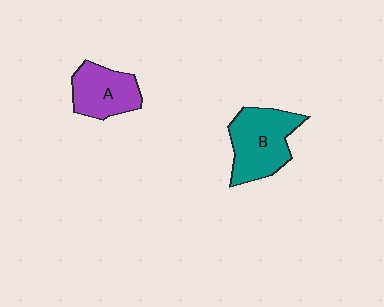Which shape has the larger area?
Shape B (teal).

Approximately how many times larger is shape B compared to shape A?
Approximately 1.3 times.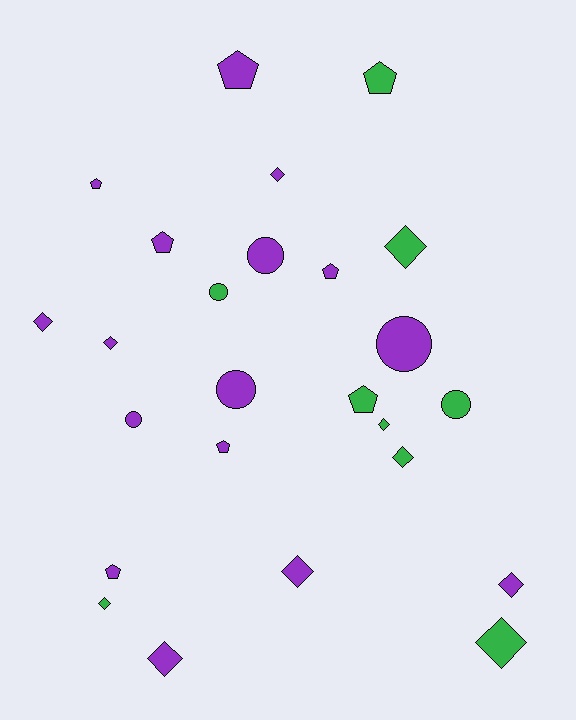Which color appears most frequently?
Purple, with 16 objects.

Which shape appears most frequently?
Diamond, with 11 objects.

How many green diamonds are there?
There are 5 green diamonds.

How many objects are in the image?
There are 25 objects.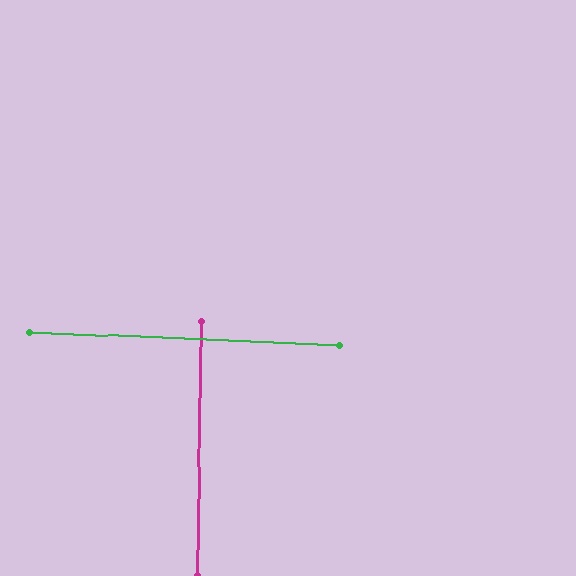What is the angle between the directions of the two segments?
Approximately 88 degrees.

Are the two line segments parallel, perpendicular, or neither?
Perpendicular — they meet at approximately 88°.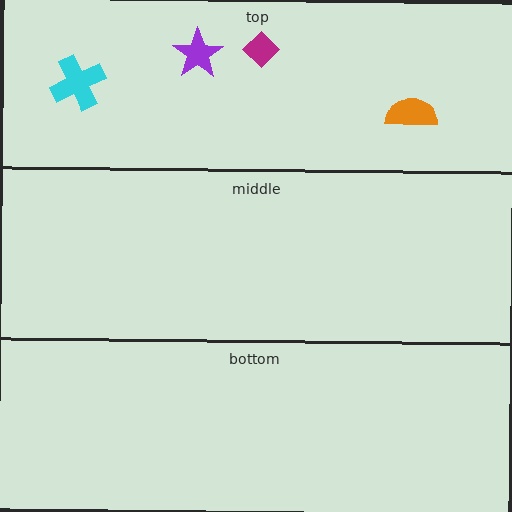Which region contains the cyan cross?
The top region.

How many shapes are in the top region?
4.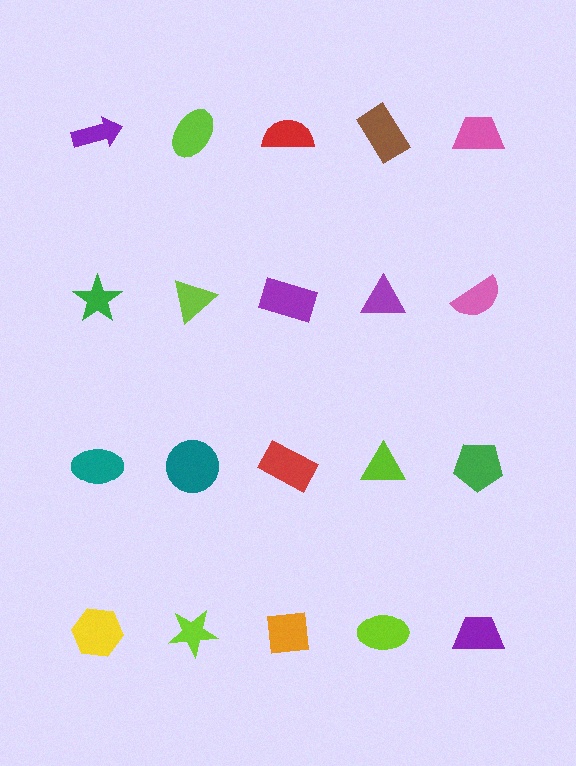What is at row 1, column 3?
A red semicircle.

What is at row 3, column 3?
A red rectangle.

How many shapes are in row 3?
5 shapes.